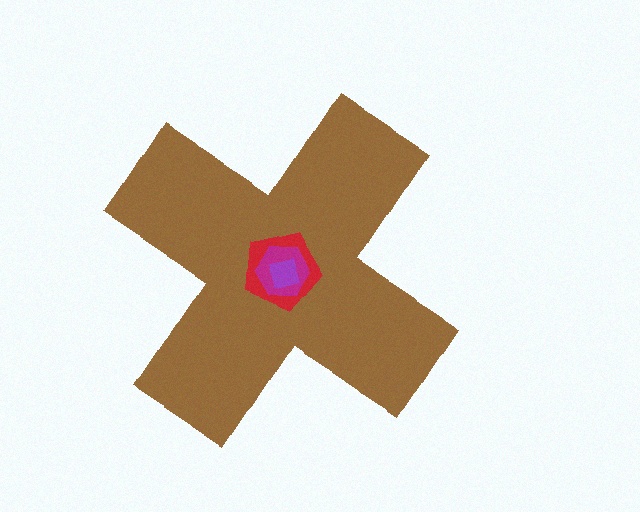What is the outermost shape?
The brown cross.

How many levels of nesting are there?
4.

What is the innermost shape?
The purple square.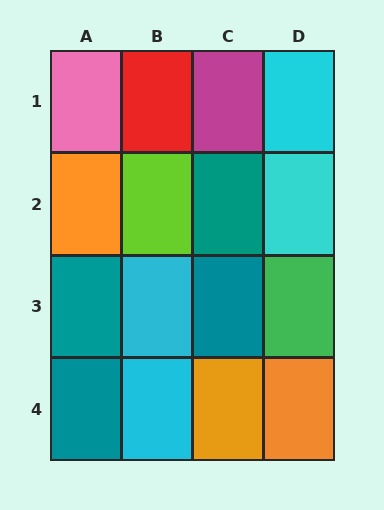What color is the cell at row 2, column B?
Lime.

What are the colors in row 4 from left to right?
Teal, cyan, orange, orange.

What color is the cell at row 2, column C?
Teal.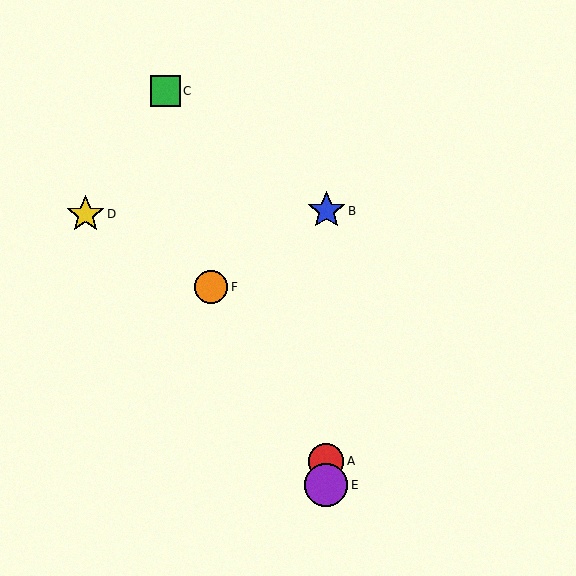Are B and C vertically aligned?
No, B is at x≈326 and C is at x≈165.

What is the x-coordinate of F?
Object F is at x≈211.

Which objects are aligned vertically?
Objects A, B, E are aligned vertically.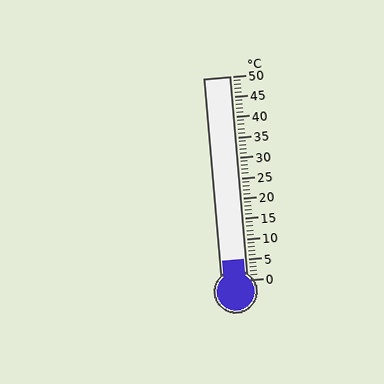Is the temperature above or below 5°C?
The temperature is at 5°C.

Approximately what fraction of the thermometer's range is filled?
The thermometer is filled to approximately 10% of its range.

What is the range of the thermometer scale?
The thermometer scale ranges from 0°C to 50°C.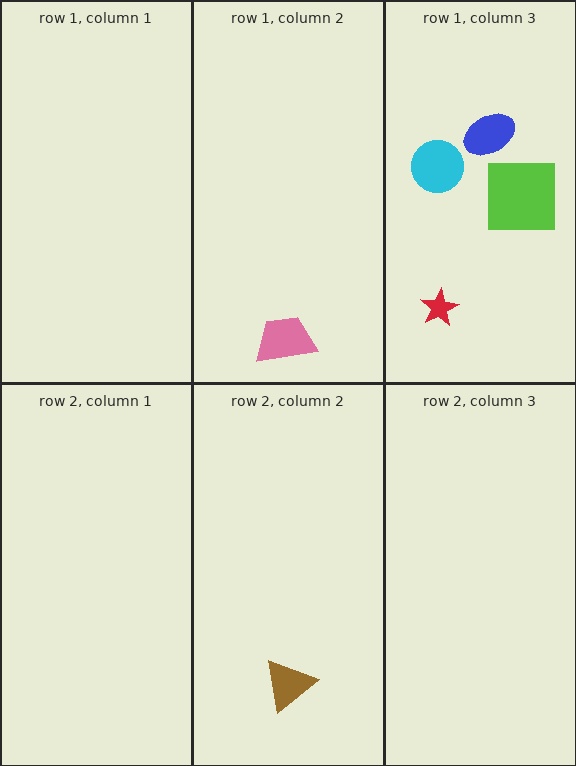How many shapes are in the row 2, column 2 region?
1.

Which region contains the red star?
The row 1, column 3 region.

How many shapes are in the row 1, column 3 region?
4.